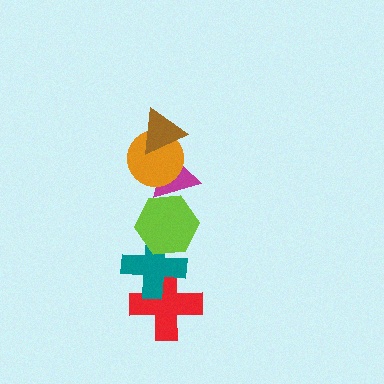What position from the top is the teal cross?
The teal cross is 5th from the top.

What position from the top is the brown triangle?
The brown triangle is 1st from the top.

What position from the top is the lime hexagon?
The lime hexagon is 4th from the top.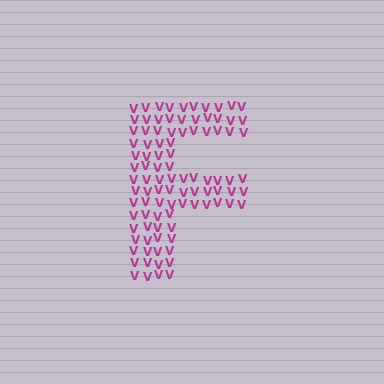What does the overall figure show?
The overall figure shows the letter F.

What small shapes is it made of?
It is made of small letter V's.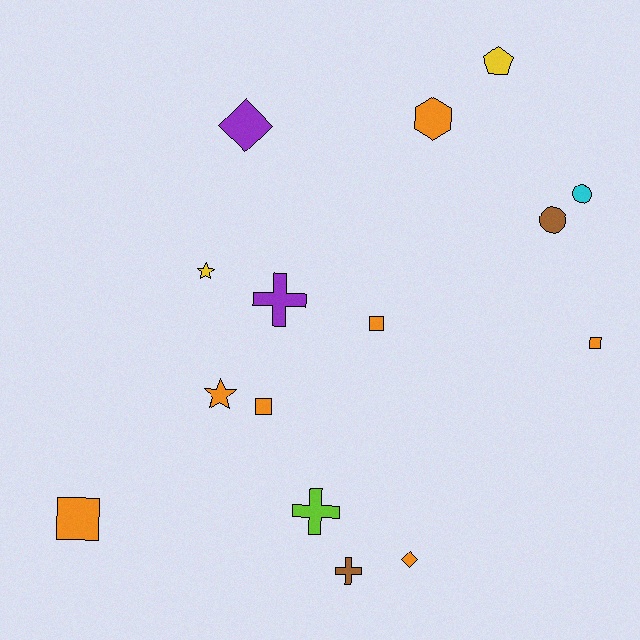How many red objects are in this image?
There are no red objects.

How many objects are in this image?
There are 15 objects.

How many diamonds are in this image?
There are 2 diamonds.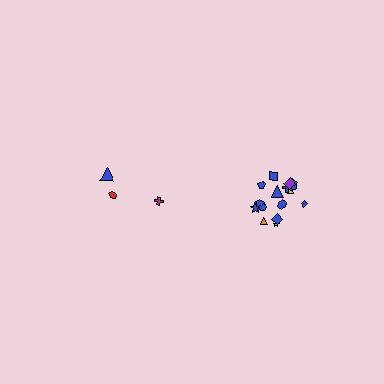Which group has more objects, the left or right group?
The right group.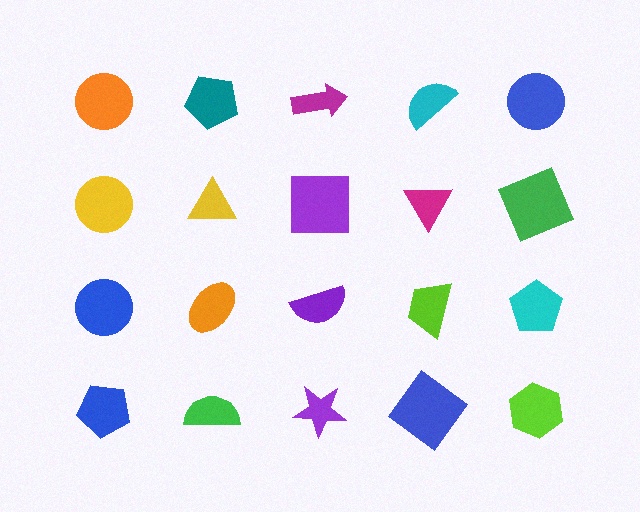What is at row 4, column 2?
A green semicircle.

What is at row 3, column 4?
A lime trapezoid.